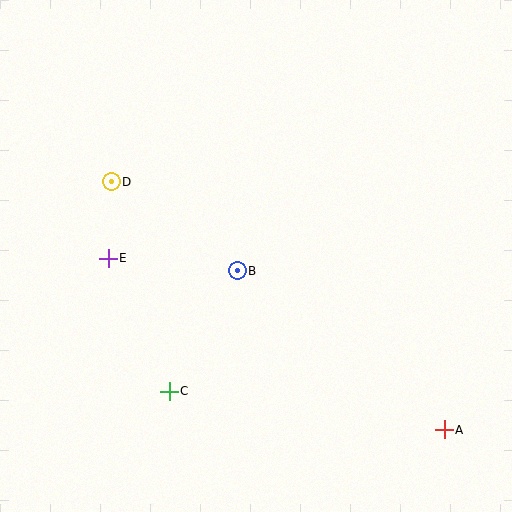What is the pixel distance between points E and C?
The distance between E and C is 146 pixels.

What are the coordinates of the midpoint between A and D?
The midpoint between A and D is at (278, 306).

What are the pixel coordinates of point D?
Point D is at (111, 182).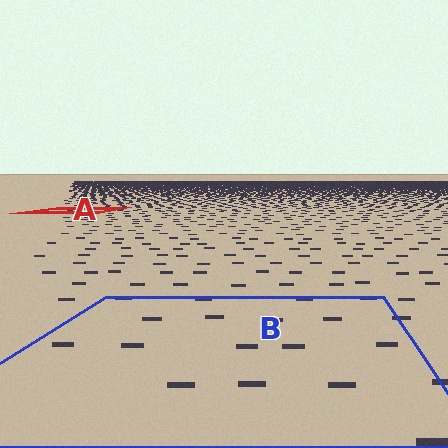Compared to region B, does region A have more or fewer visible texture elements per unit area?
Region A has more texture elements per unit area — they are packed more densely because it is farther away.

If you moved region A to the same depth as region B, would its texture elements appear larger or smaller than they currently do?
They would appear larger. At a closer depth, the same texture elements are projected at a bigger on-screen size.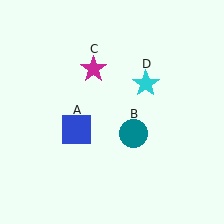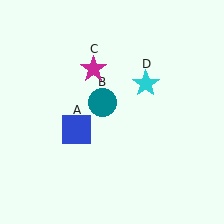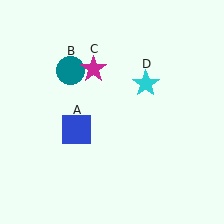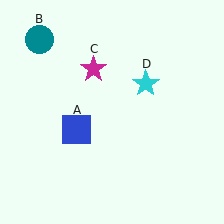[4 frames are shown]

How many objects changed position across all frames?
1 object changed position: teal circle (object B).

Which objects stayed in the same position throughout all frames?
Blue square (object A) and magenta star (object C) and cyan star (object D) remained stationary.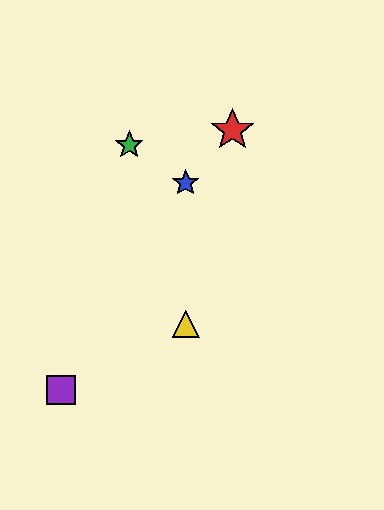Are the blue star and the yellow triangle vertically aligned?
Yes, both are at x≈186.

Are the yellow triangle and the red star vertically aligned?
No, the yellow triangle is at x≈186 and the red star is at x≈233.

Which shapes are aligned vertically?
The blue star, the yellow triangle are aligned vertically.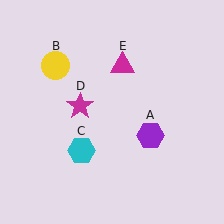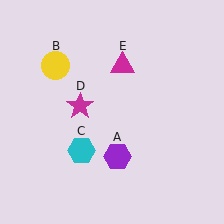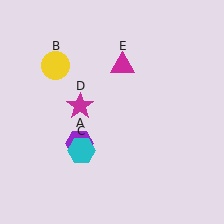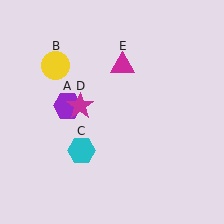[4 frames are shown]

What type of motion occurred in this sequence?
The purple hexagon (object A) rotated clockwise around the center of the scene.